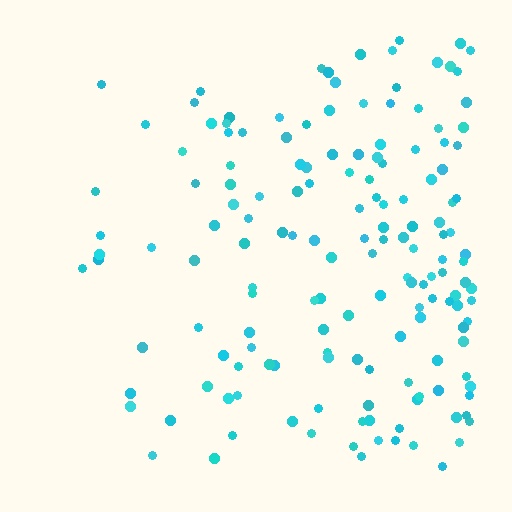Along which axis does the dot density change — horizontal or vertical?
Horizontal.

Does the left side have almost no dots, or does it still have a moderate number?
Still a moderate number, just noticeably fewer than the right.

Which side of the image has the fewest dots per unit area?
The left.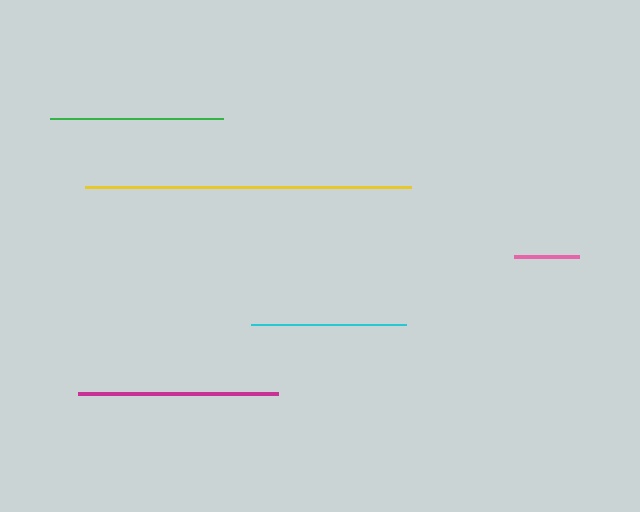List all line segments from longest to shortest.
From longest to shortest: yellow, magenta, green, cyan, pink.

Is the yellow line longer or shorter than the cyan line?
The yellow line is longer than the cyan line.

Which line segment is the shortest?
The pink line is the shortest at approximately 65 pixels.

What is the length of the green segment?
The green segment is approximately 173 pixels long.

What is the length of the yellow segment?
The yellow segment is approximately 326 pixels long.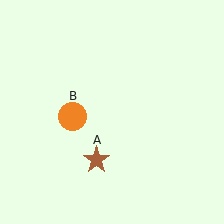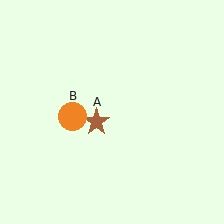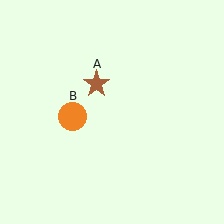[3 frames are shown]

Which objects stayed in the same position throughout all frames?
Orange circle (object B) remained stationary.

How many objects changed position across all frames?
1 object changed position: brown star (object A).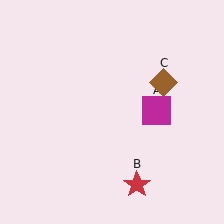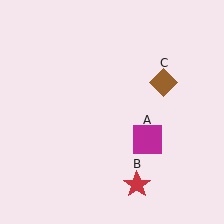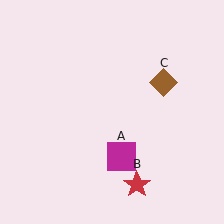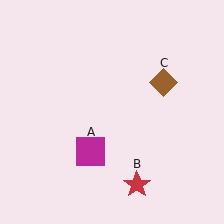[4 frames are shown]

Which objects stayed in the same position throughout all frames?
Red star (object B) and brown diamond (object C) remained stationary.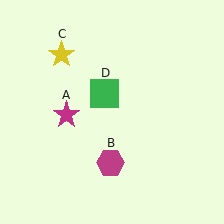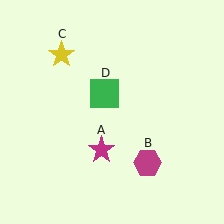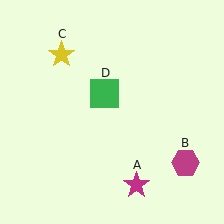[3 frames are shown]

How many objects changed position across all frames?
2 objects changed position: magenta star (object A), magenta hexagon (object B).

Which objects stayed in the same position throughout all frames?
Yellow star (object C) and green square (object D) remained stationary.